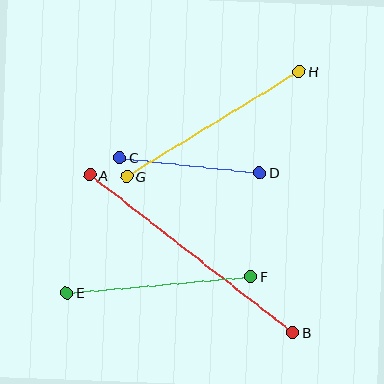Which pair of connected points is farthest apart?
Points A and B are farthest apart.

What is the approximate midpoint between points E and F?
The midpoint is at approximately (159, 285) pixels.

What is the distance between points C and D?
The distance is approximately 141 pixels.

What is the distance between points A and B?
The distance is approximately 257 pixels.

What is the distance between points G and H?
The distance is approximately 202 pixels.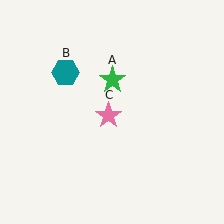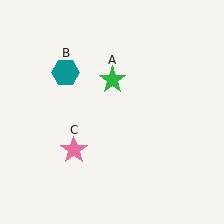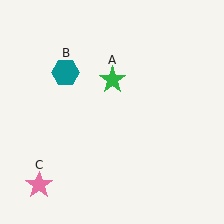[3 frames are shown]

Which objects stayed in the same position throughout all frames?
Green star (object A) and teal hexagon (object B) remained stationary.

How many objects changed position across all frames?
1 object changed position: pink star (object C).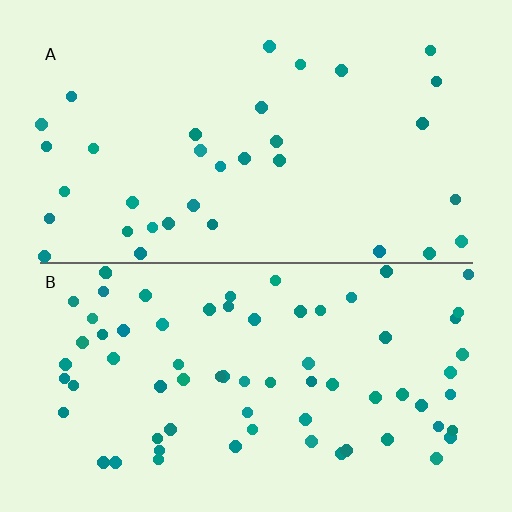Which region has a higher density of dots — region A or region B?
B (the bottom).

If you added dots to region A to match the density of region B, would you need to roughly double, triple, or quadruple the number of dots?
Approximately double.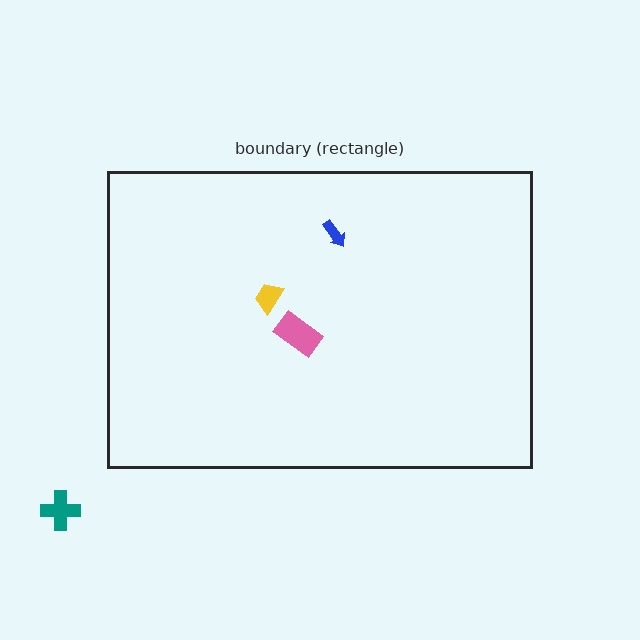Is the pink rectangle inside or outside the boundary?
Inside.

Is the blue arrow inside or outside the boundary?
Inside.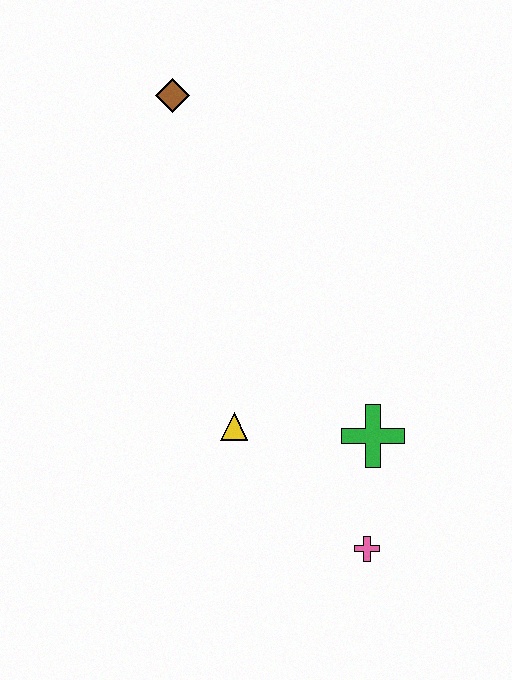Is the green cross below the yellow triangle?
Yes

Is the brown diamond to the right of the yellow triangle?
No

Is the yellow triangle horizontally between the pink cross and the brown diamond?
Yes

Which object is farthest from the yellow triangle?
The brown diamond is farthest from the yellow triangle.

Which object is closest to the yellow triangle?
The green cross is closest to the yellow triangle.